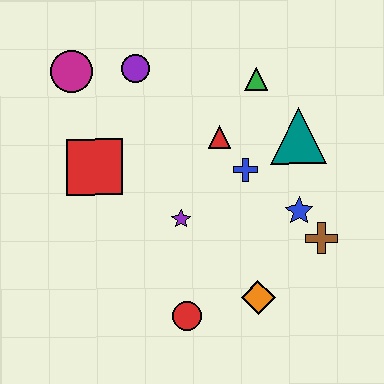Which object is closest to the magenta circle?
The purple circle is closest to the magenta circle.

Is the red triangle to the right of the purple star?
Yes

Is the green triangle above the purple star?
Yes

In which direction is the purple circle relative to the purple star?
The purple circle is above the purple star.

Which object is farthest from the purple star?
The magenta circle is farthest from the purple star.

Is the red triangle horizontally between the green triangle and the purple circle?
Yes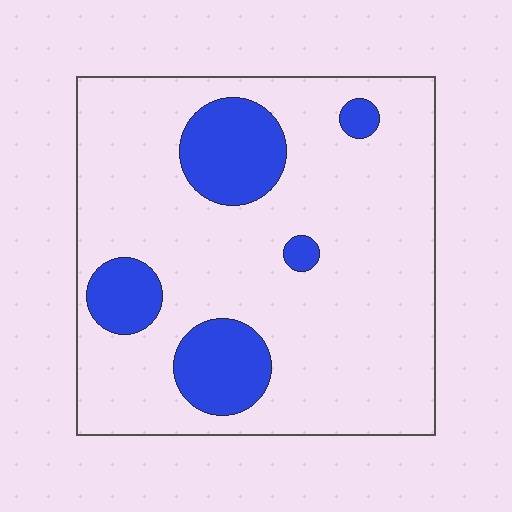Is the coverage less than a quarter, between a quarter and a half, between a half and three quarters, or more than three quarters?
Less than a quarter.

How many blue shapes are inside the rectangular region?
5.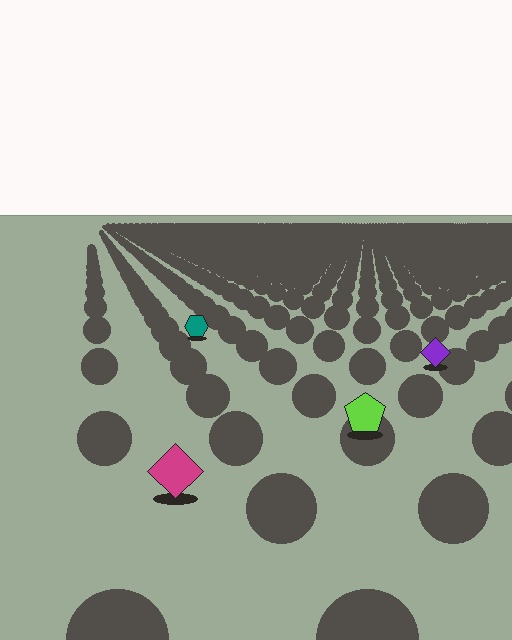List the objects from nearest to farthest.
From nearest to farthest: the magenta diamond, the lime pentagon, the purple diamond, the teal hexagon.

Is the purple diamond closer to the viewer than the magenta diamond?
No. The magenta diamond is closer — you can tell from the texture gradient: the ground texture is coarser near it.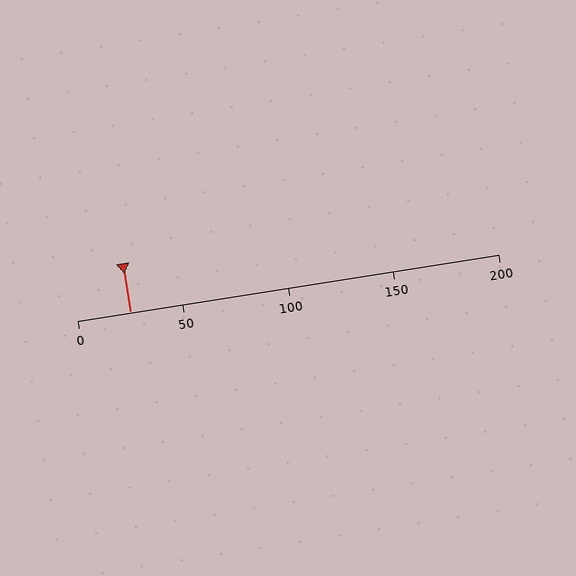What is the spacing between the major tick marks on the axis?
The major ticks are spaced 50 apart.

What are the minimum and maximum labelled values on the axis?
The axis runs from 0 to 200.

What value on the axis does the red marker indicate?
The marker indicates approximately 25.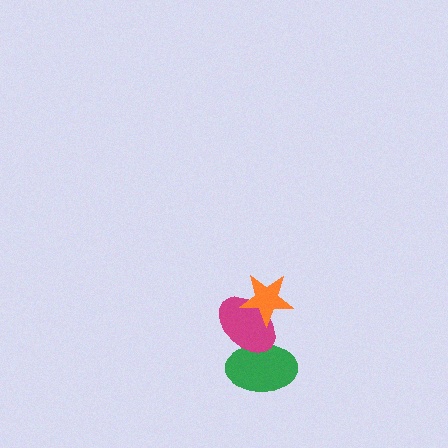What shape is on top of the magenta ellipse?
The orange star is on top of the magenta ellipse.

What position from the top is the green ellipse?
The green ellipse is 3rd from the top.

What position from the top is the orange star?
The orange star is 1st from the top.